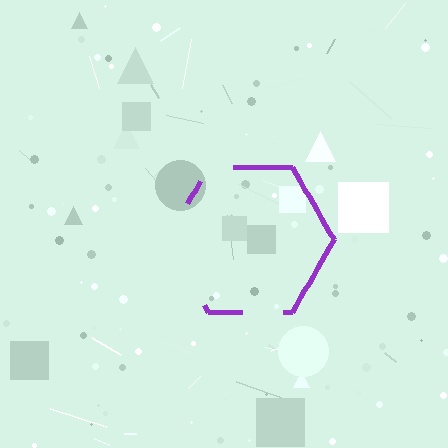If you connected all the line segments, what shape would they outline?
They would outline a hexagon.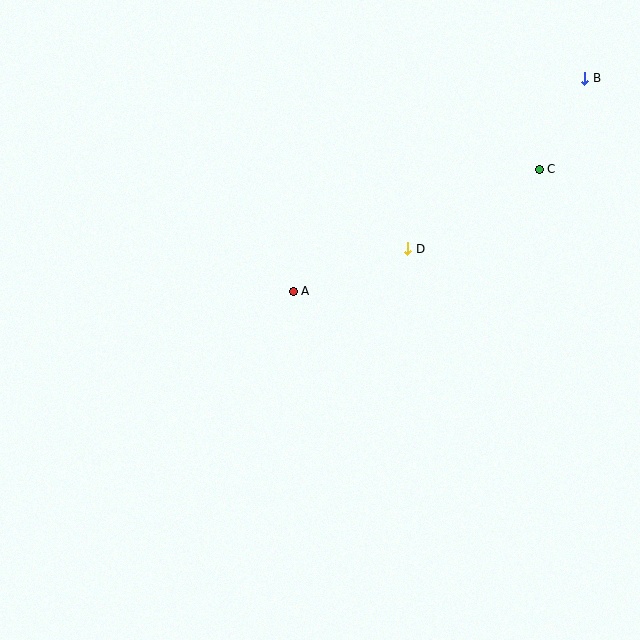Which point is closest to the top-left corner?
Point A is closest to the top-left corner.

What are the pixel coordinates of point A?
Point A is at (293, 291).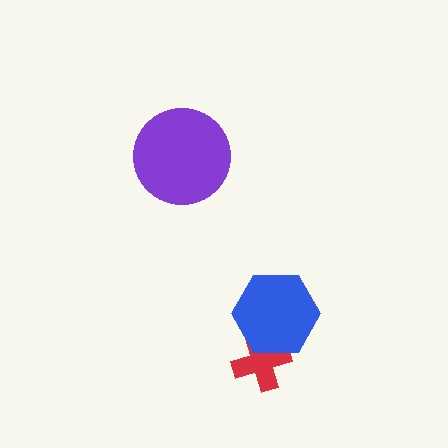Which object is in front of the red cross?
The blue hexagon is in front of the red cross.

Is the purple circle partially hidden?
No, no other shape covers it.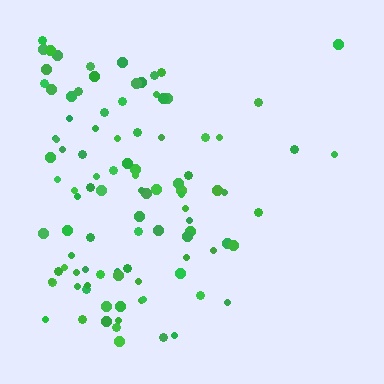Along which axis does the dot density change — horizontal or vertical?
Horizontal.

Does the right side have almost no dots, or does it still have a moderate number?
Still a moderate number, just noticeably fewer than the left.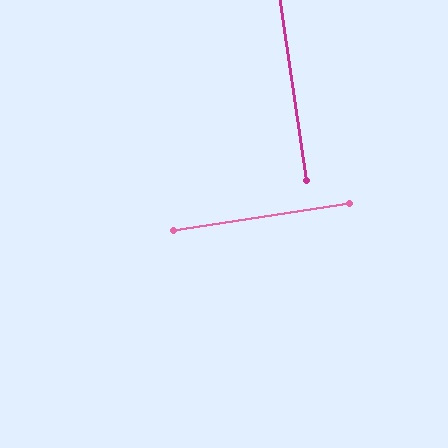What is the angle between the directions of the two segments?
Approximately 89 degrees.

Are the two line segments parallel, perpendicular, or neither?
Perpendicular — they meet at approximately 89°.